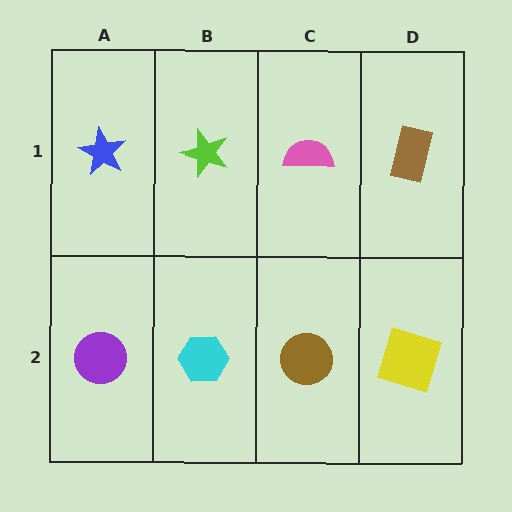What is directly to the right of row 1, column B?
A pink semicircle.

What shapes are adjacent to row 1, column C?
A brown circle (row 2, column C), a lime star (row 1, column B), a brown rectangle (row 1, column D).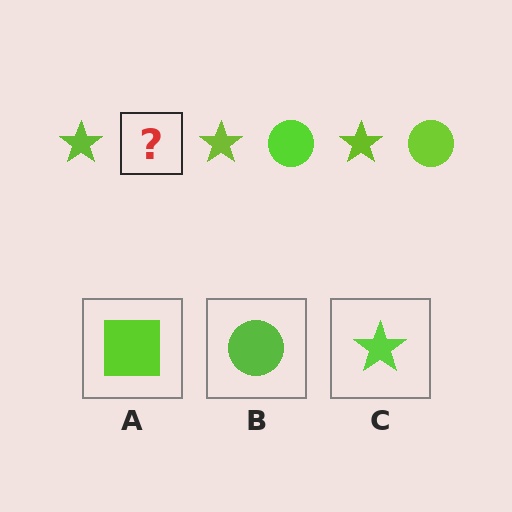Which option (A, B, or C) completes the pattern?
B.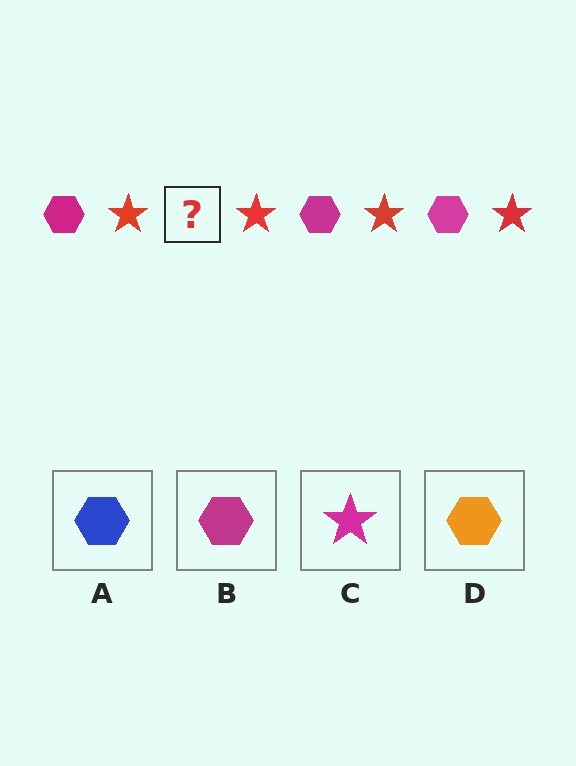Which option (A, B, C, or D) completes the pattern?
B.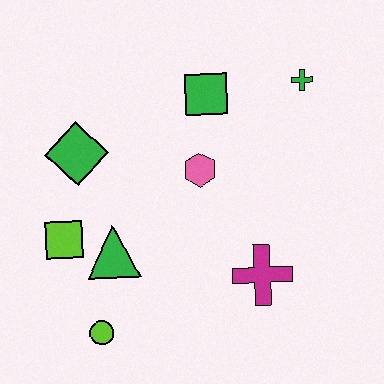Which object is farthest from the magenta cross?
The green diamond is farthest from the magenta cross.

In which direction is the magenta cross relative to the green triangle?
The magenta cross is to the right of the green triangle.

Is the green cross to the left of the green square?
No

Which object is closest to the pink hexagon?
The green square is closest to the pink hexagon.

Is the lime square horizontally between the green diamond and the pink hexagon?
No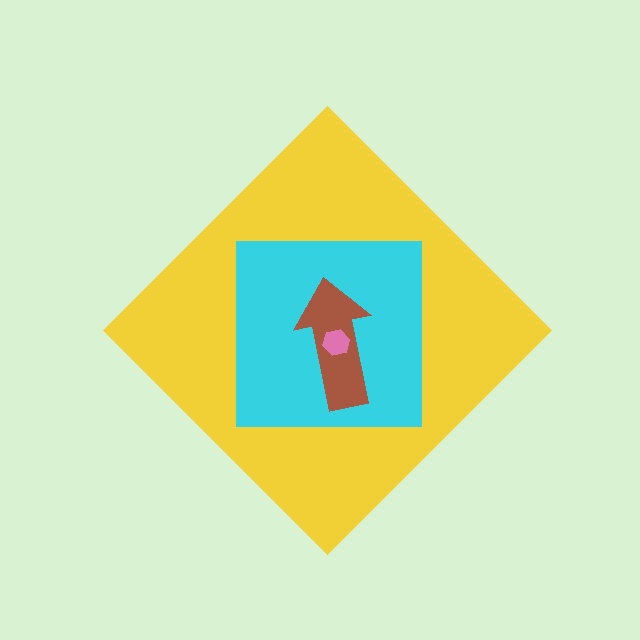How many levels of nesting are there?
4.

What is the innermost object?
The pink hexagon.